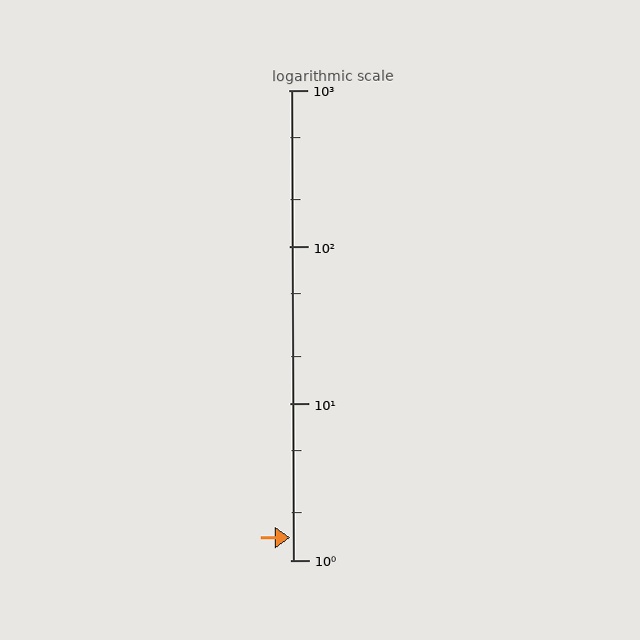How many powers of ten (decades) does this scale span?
The scale spans 3 decades, from 1 to 1000.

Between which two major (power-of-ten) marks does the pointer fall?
The pointer is between 1 and 10.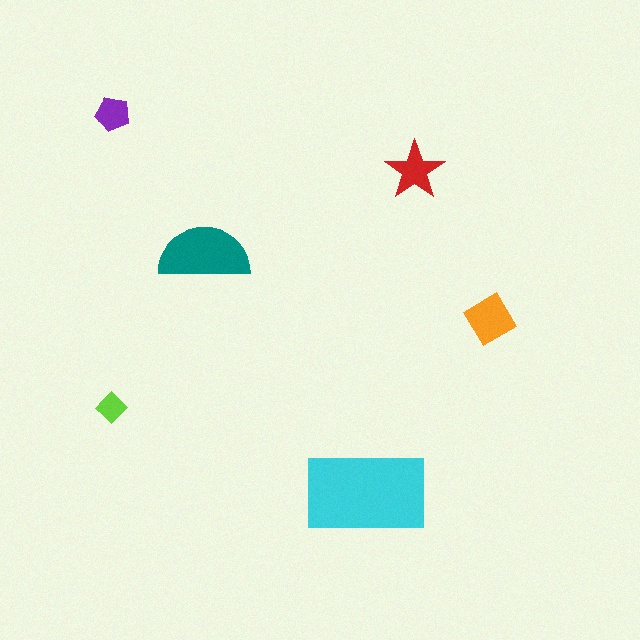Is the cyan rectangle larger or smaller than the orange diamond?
Larger.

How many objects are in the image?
There are 6 objects in the image.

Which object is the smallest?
The lime diamond.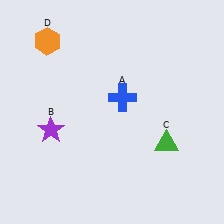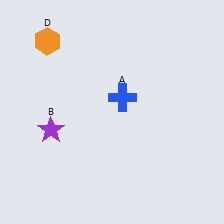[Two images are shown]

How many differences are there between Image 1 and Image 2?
There is 1 difference between the two images.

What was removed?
The green triangle (C) was removed in Image 2.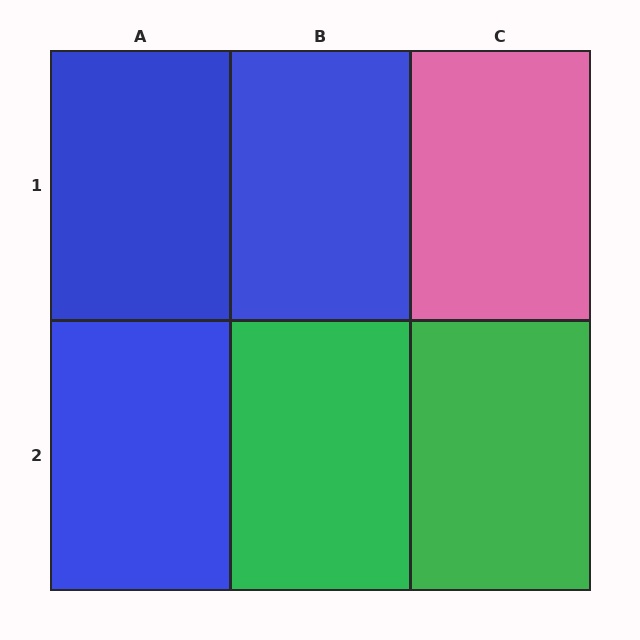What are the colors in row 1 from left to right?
Blue, blue, pink.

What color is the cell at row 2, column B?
Green.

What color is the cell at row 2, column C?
Green.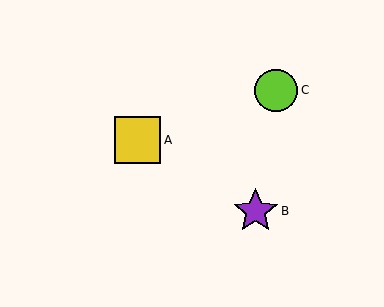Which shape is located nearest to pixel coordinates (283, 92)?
The lime circle (labeled C) at (276, 90) is nearest to that location.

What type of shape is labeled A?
Shape A is a yellow square.